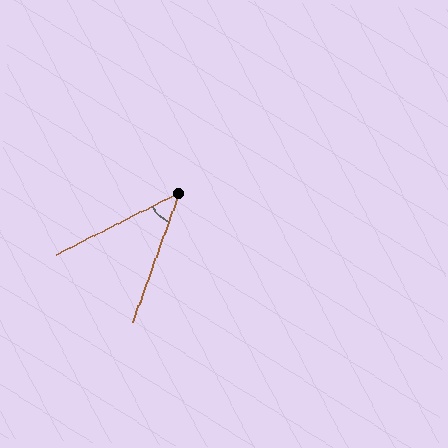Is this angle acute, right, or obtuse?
It is acute.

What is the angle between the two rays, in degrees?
Approximately 43 degrees.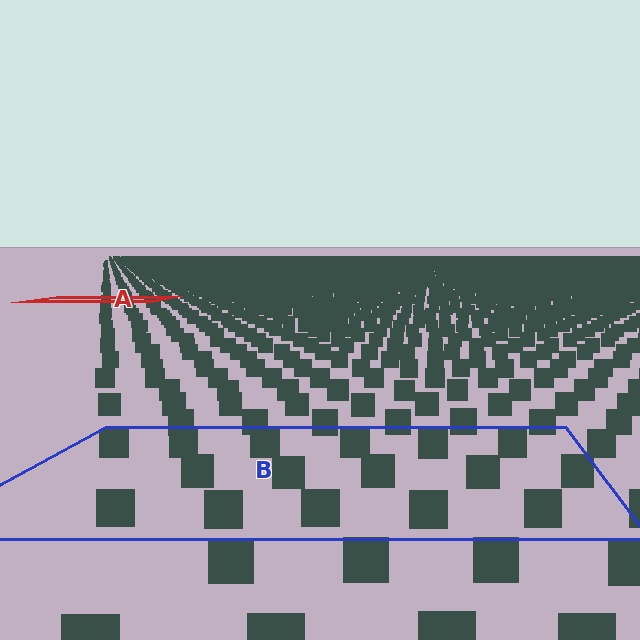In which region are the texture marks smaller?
The texture marks are smaller in region A, because it is farther away.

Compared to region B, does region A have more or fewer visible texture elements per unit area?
Region A has more texture elements per unit area — they are packed more densely because it is farther away.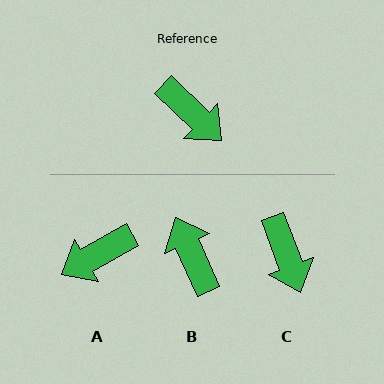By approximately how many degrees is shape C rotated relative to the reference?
Approximately 26 degrees clockwise.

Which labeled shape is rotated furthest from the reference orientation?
B, about 158 degrees away.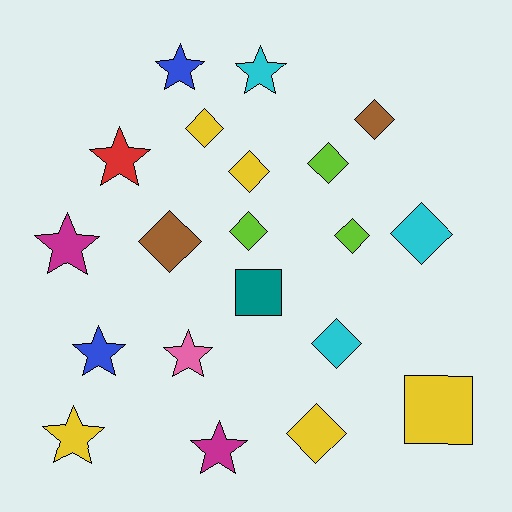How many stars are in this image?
There are 8 stars.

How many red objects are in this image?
There is 1 red object.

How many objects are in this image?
There are 20 objects.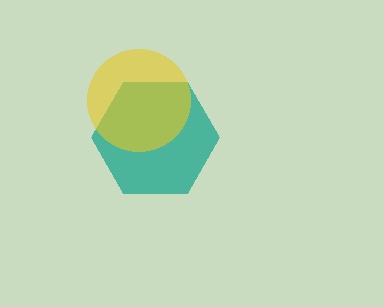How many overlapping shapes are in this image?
There are 2 overlapping shapes in the image.